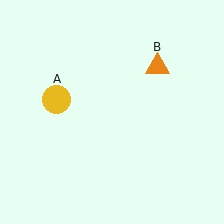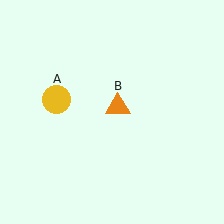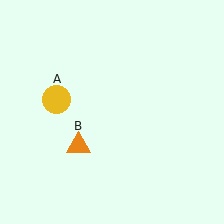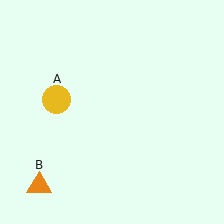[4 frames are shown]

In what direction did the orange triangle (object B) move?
The orange triangle (object B) moved down and to the left.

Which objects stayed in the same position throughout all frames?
Yellow circle (object A) remained stationary.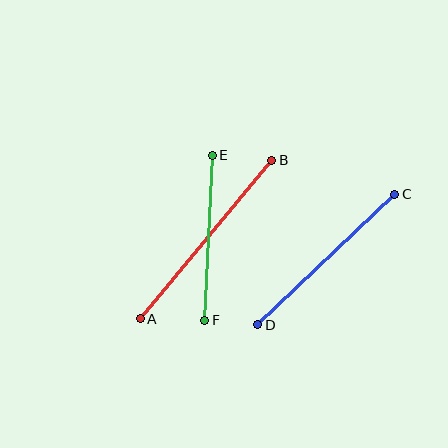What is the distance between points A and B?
The distance is approximately 206 pixels.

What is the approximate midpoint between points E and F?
The midpoint is at approximately (209, 238) pixels.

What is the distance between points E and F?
The distance is approximately 165 pixels.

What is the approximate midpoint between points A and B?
The midpoint is at approximately (206, 240) pixels.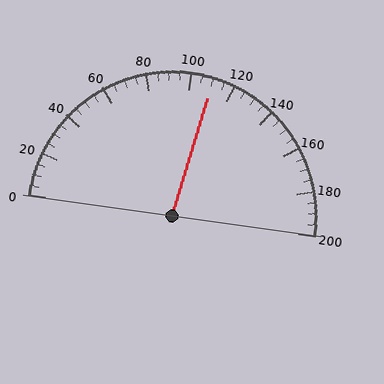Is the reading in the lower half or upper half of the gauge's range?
The reading is in the upper half of the range (0 to 200).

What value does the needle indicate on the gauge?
The needle indicates approximately 110.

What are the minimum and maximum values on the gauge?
The gauge ranges from 0 to 200.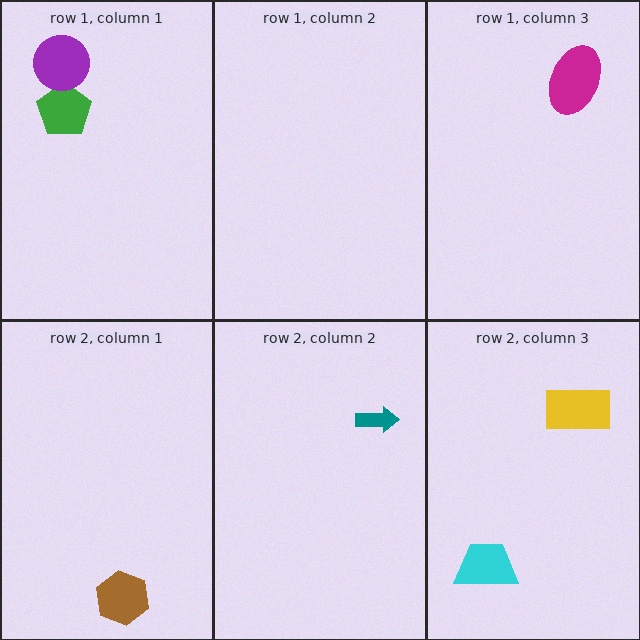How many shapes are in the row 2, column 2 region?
1.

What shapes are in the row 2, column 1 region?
The brown hexagon.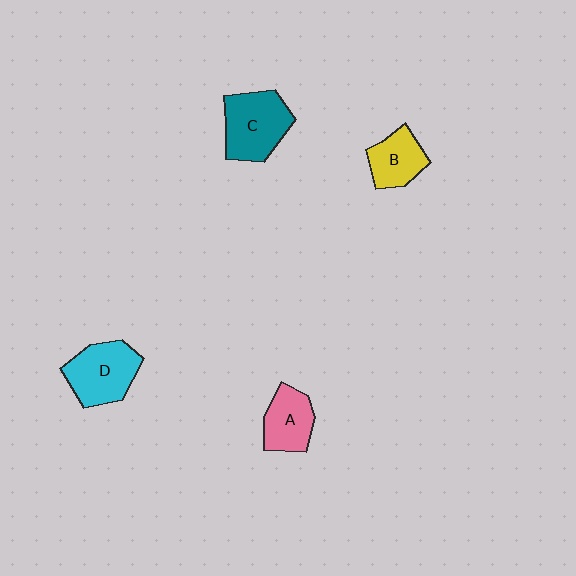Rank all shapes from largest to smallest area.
From largest to smallest: C (teal), D (cyan), A (pink), B (yellow).